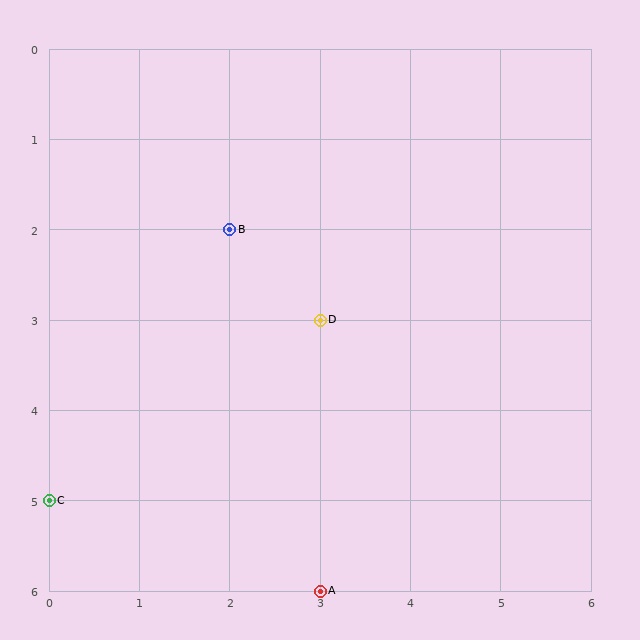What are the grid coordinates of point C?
Point C is at grid coordinates (0, 5).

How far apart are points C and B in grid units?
Points C and B are 2 columns and 3 rows apart (about 3.6 grid units diagonally).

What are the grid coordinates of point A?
Point A is at grid coordinates (3, 6).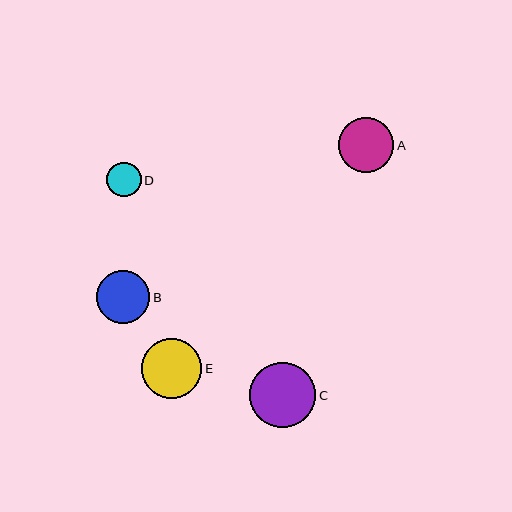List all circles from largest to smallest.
From largest to smallest: C, E, A, B, D.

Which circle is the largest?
Circle C is the largest with a size of approximately 66 pixels.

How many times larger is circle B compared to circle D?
Circle B is approximately 1.5 times the size of circle D.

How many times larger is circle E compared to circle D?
Circle E is approximately 1.8 times the size of circle D.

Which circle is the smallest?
Circle D is the smallest with a size of approximately 35 pixels.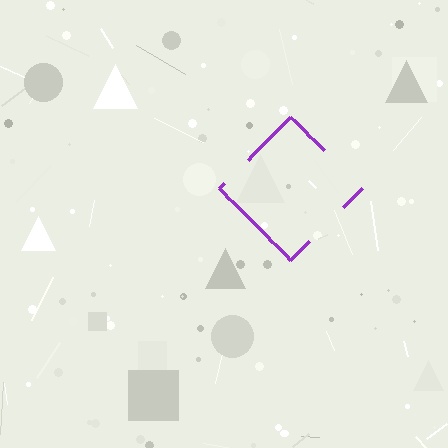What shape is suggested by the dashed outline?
The dashed outline suggests a diamond.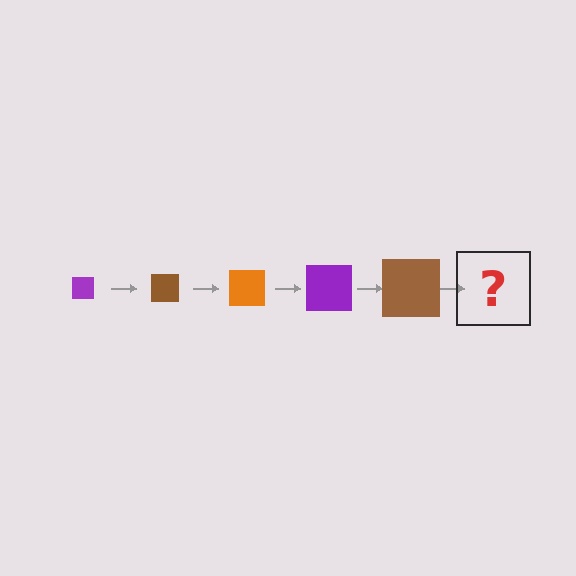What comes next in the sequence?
The next element should be an orange square, larger than the previous one.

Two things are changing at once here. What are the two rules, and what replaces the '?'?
The two rules are that the square grows larger each step and the color cycles through purple, brown, and orange. The '?' should be an orange square, larger than the previous one.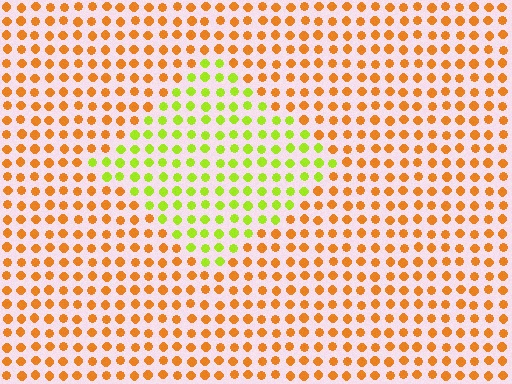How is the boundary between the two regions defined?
The boundary is defined purely by a slight shift in hue (about 54 degrees). Spacing, size, and orientation are identical on both sides.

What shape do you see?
I see a diamond.